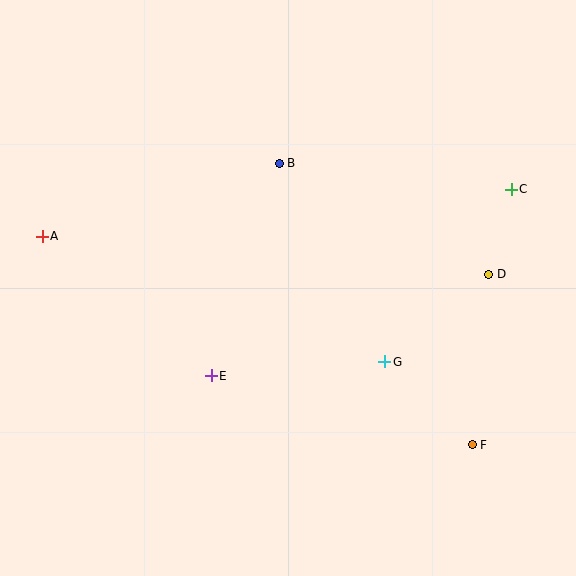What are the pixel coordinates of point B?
Point B is at (279, 163).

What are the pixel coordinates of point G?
Point G is at (385, 362).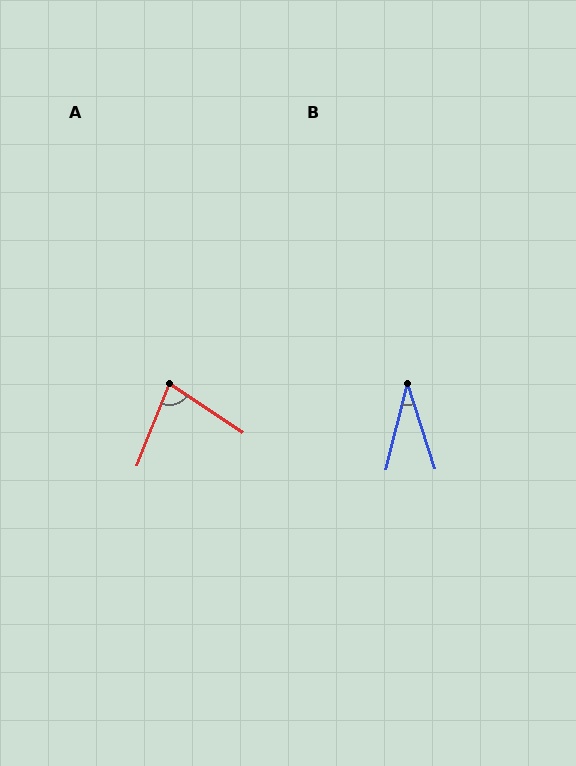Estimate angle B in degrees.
Approximately 31 degrees.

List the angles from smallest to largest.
B (31°), A (77°).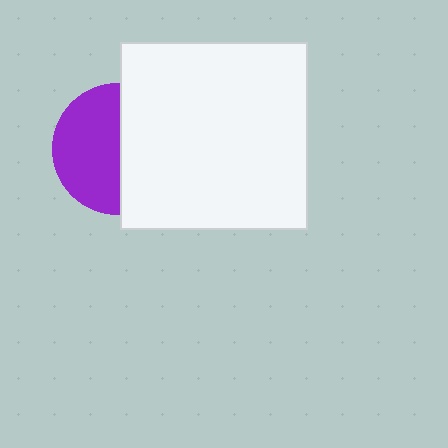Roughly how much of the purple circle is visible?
About half of it is visible (roughly 52%).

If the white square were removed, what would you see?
You would see the complete purple circle.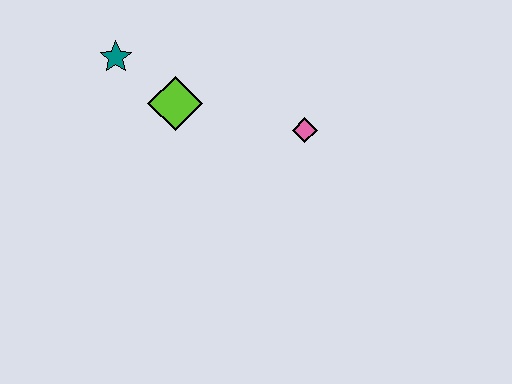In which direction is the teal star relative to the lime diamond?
The teal star is to the left of the lime diamond.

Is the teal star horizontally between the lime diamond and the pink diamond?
No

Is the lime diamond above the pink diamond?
Yes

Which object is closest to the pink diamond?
The lime diamond is closest to the pink diamond.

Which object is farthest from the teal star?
The pink diamond is farthest from the teal star.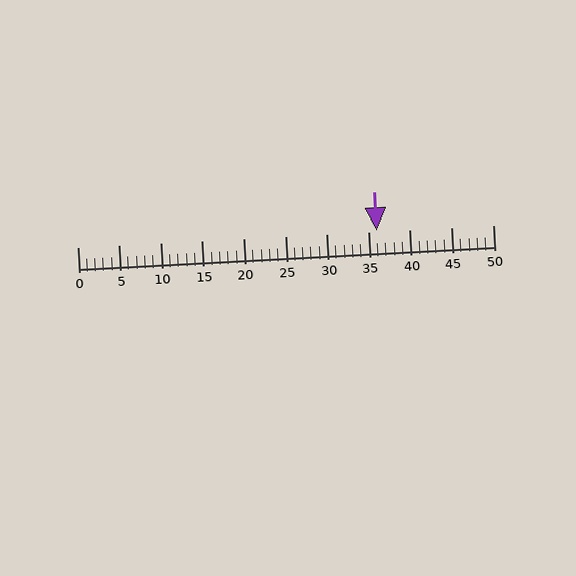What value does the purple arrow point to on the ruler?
The purple arrow points to approximately 36.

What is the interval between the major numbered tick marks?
The major tick marks are spaced 5 units apart.